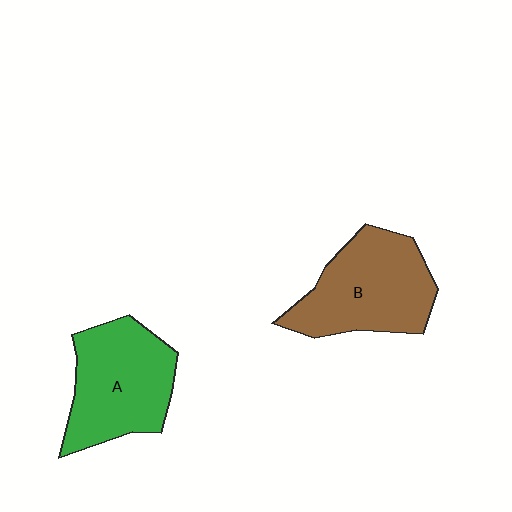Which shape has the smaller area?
Shape A (green).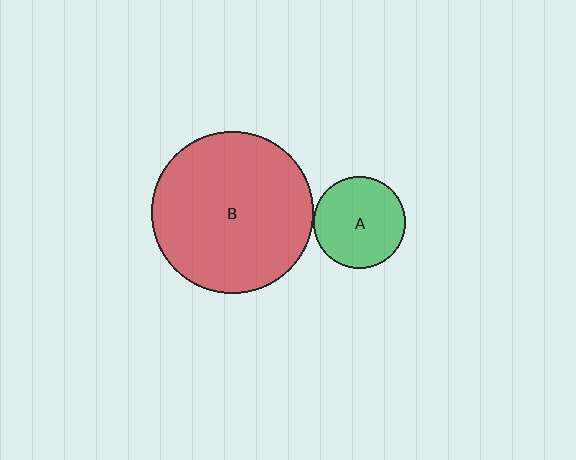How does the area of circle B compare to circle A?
Approximately 3.1 times.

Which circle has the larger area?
Circle B (red).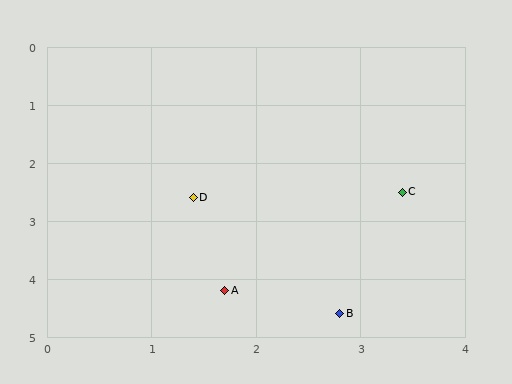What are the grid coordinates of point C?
Point C is at approximately (3.4, 2.5).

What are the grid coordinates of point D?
Point D is at approximately (1.4, 2.6).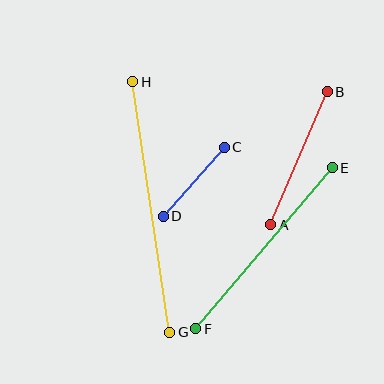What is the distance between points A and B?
The distance is approximately 144 pixels.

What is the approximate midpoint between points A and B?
The midpoint is at approximately (299, 158) pixels.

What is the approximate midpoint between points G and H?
The midpoint is at approximately (151, 207) pixels.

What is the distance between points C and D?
The distance is approximately 92 pixels.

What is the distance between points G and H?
The distance is approximately 253 pixels.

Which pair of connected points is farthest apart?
Points G and H are farthest apart.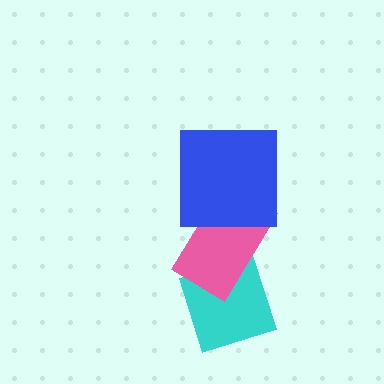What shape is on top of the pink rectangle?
The blue square is on top of the pink rectangle.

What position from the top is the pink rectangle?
The pink rectangle is 2nd from the top.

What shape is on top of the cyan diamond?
The pink rectangle is on top of the cyan diamond.